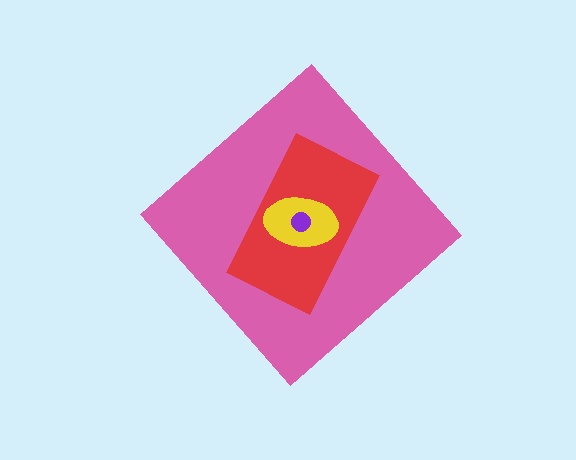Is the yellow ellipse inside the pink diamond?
Yes.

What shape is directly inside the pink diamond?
The red rectangle.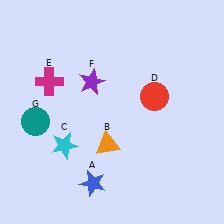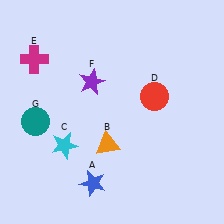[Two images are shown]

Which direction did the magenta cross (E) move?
The magenta cross (E) moved up.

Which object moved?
The magenta cross (E) moved up.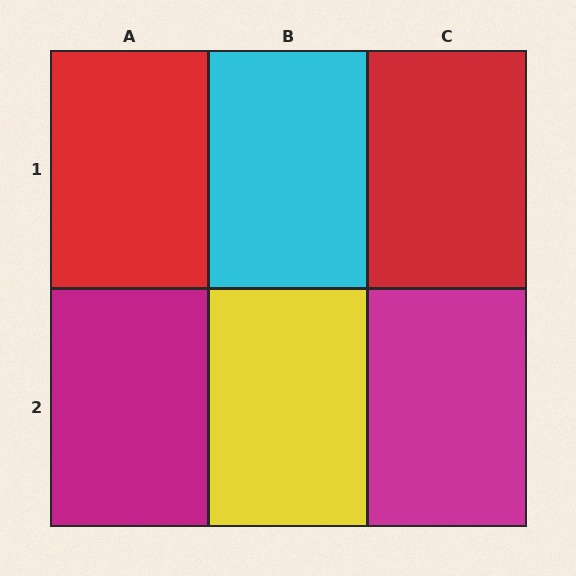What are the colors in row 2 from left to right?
Magenta, yellow, magenta.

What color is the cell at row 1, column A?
Red.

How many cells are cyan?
1 cell is cyan.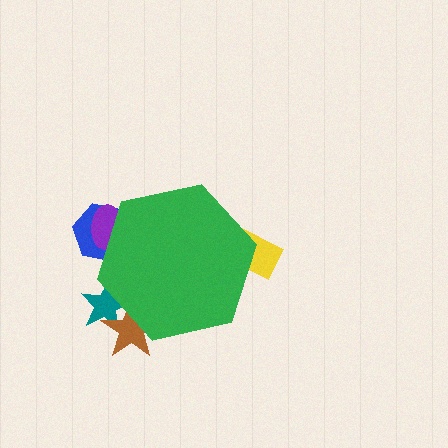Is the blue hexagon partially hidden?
Yes, the blue hexagon is partially hidden behind the green hexagon.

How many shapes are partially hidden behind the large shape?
5 shapes are partially hidden.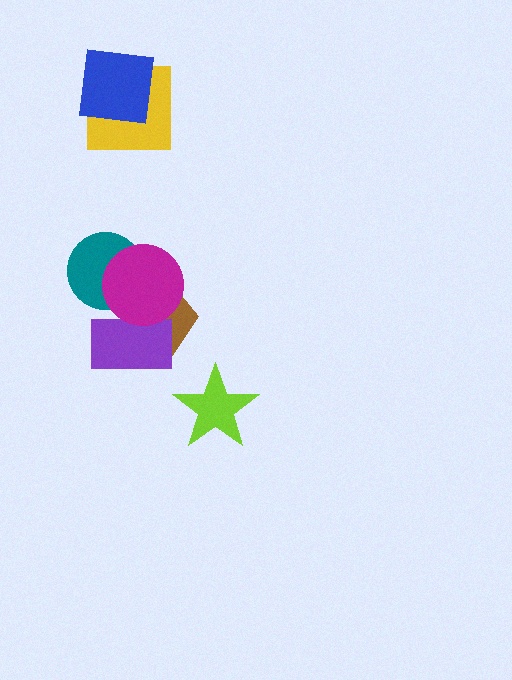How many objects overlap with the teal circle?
2 objects overlap with the teal circle.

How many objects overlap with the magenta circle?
3 objects overlap with the magenta circle.